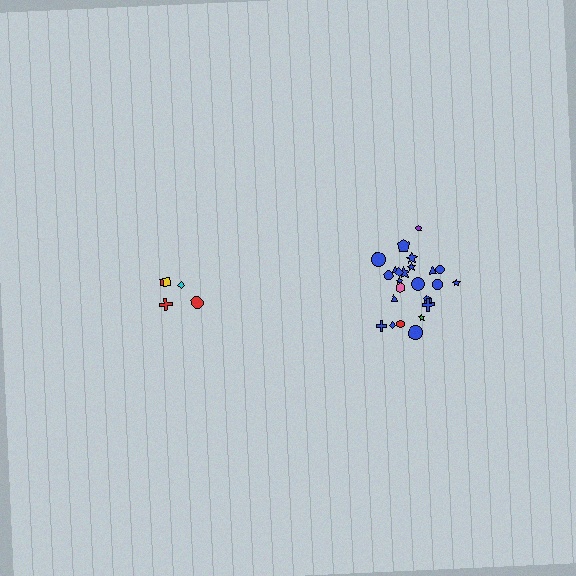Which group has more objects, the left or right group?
The right group.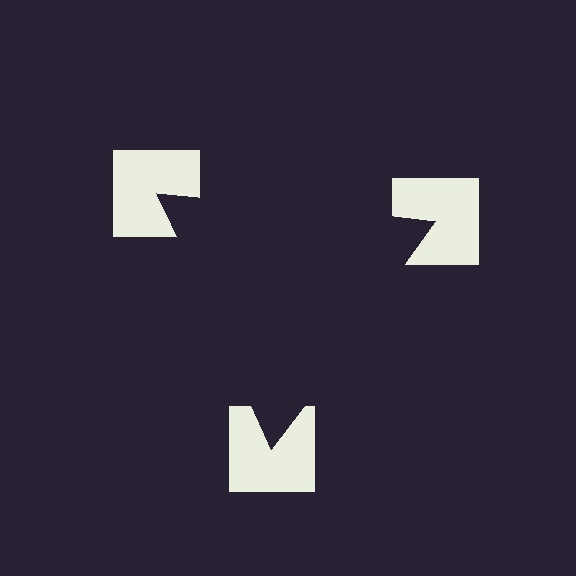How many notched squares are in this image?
There are 3 — one at each vertex of the illusory triangle.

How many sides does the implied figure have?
3 sides.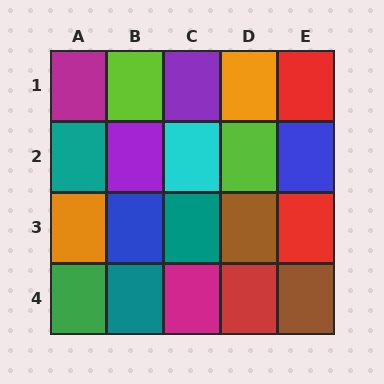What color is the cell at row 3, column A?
Orange.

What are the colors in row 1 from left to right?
Magenta, lime, purple, orange, red.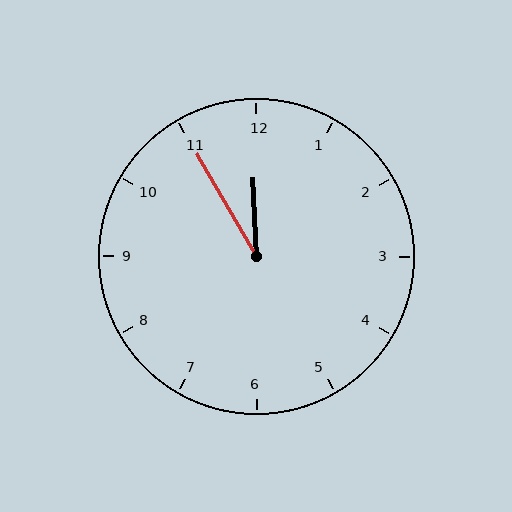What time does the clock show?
11:55.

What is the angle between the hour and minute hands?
Approximately 28 degrees.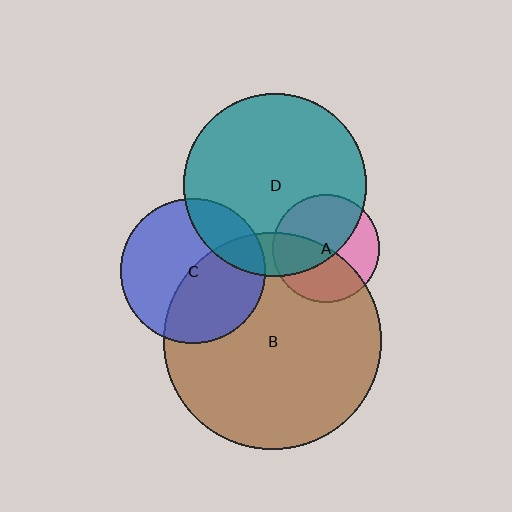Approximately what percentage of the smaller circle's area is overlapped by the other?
Approximately 15%.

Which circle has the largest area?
Circle B (brown).